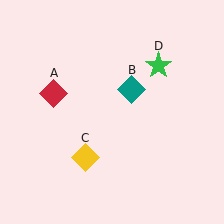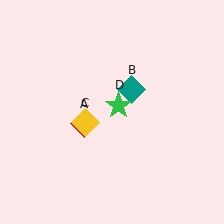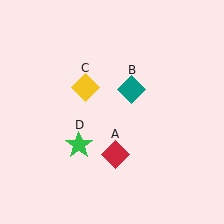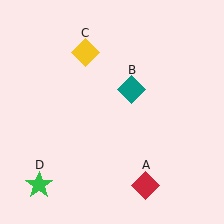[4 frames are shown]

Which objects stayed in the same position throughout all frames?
Teal diamond (object B) remained stationary.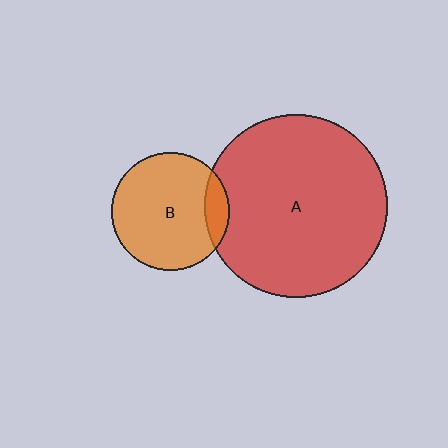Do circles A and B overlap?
Yes.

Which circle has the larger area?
Circle A (red).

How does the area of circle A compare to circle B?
Approximately 2.4 times.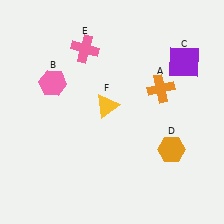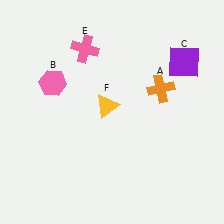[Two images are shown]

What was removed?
The orange hexagon (D) was removed in Image 2.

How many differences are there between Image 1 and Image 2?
There is 1 difference between the two images.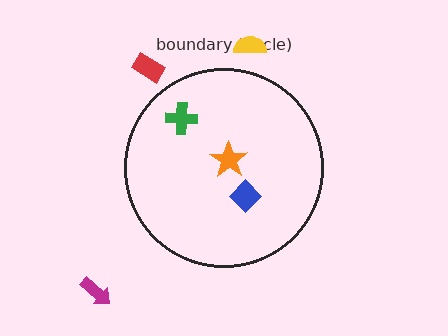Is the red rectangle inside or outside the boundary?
Outside.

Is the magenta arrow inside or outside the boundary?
Outside.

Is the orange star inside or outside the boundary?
Inside.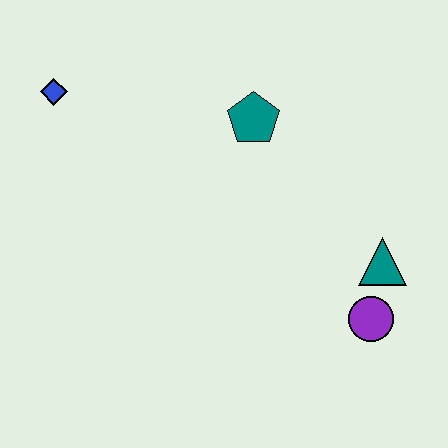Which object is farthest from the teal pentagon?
The purple circle is farthest from the teal pentagon.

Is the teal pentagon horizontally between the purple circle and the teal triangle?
No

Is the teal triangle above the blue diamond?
No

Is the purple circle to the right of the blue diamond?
Yes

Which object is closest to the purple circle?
The teal triangle is closest to the purple circle.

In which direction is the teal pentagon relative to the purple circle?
The teal pentagon is above the purple circle.